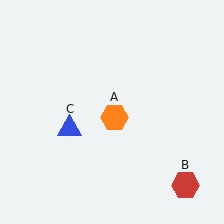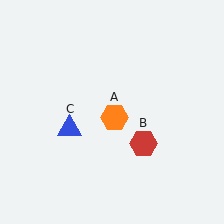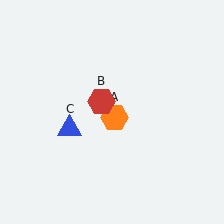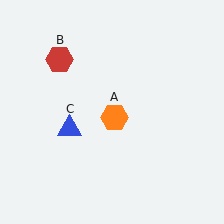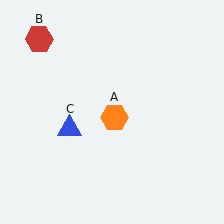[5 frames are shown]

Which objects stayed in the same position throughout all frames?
Orange hexagon (object A) and blue triangle (object C) remained stationary.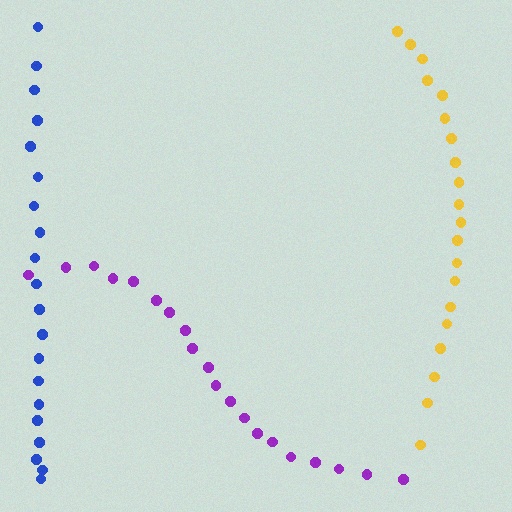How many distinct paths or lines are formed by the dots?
There are 3 distinct paths.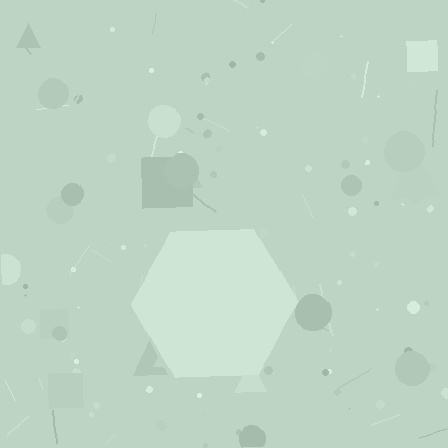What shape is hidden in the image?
A hexagon is hidden in the image.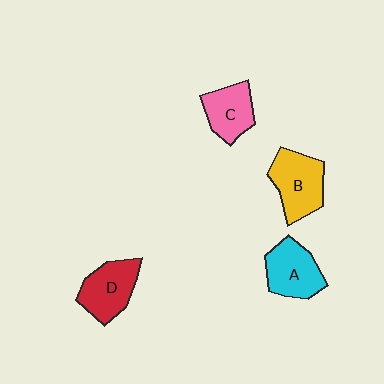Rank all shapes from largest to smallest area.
From largest to smallest: B (yellow), D (red), A (cyan), C (pink).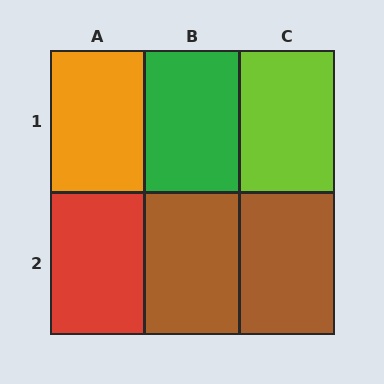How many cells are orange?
1 cell is orange.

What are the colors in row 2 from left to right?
Red, brown, brown.